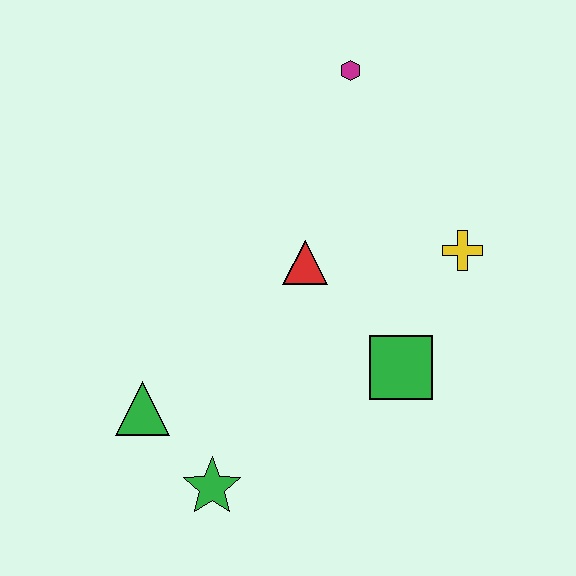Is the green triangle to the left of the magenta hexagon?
Yes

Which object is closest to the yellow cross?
The green square is closest to the yellow cross.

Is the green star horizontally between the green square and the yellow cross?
No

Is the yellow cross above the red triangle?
Yes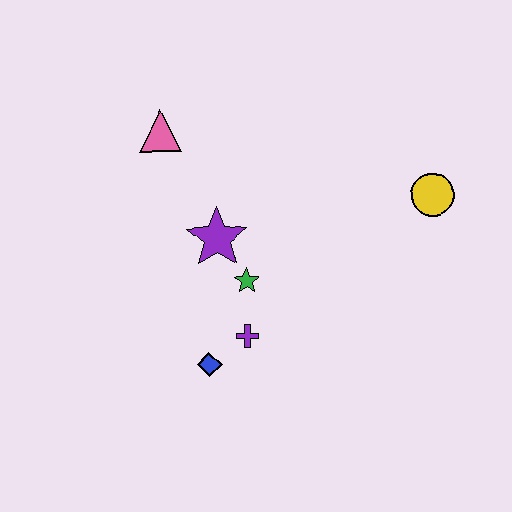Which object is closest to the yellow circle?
The green star is closest to the yellow circle.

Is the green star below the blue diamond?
No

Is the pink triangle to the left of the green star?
Yes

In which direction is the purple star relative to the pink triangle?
The purple star is below the pink triangle.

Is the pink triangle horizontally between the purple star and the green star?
No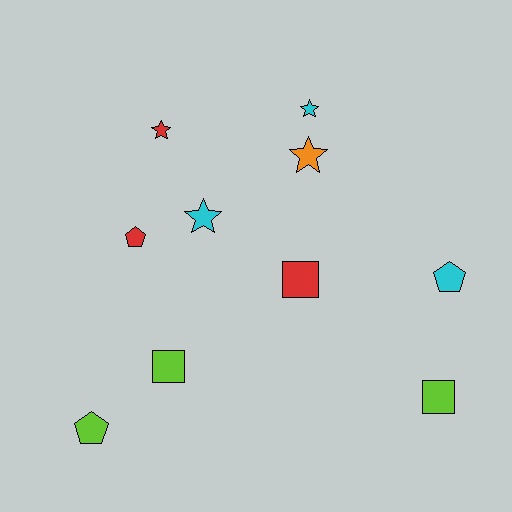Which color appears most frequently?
Red, with 3 objects.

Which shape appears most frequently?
Star, with 4 objects.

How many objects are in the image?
There are 10 objects.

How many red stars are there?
There is 1 red star.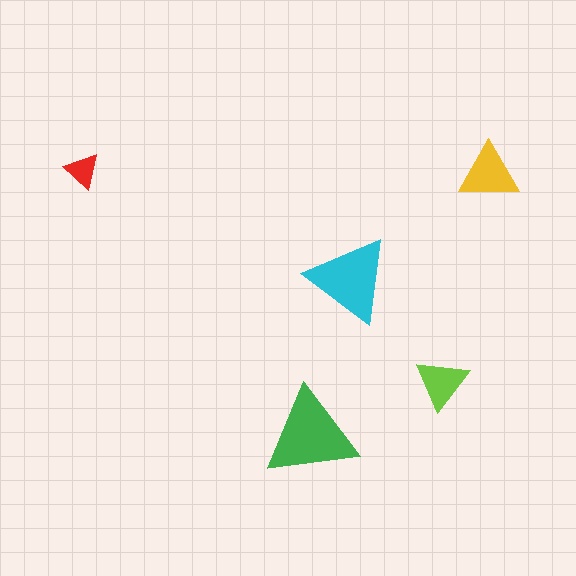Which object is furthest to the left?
The red triangle is leftmost.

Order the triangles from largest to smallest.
the green one, the cyan one, the yellow one, the lime one, the red one.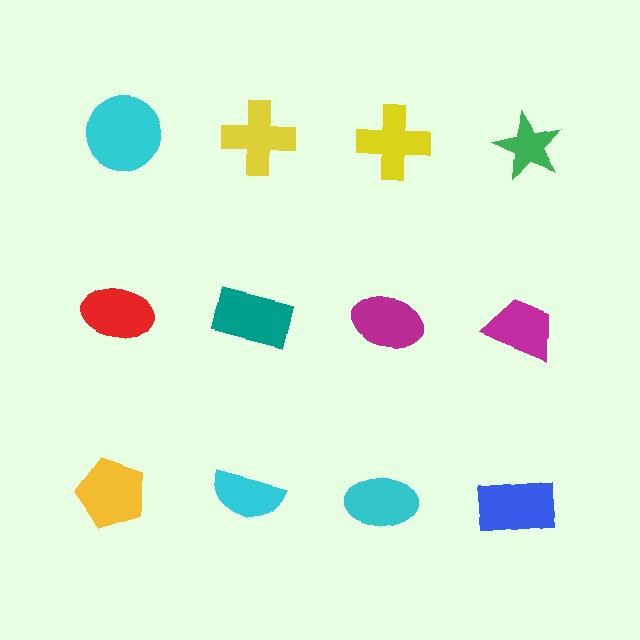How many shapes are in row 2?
4 shapes.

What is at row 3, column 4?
A blue rectangle.